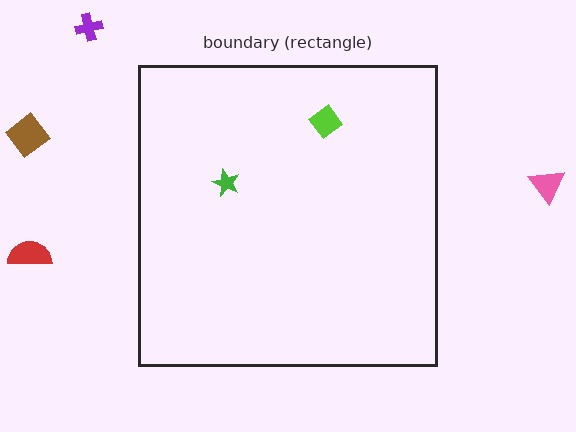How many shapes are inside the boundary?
2 inside, 4 outside.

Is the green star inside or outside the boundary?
Inside.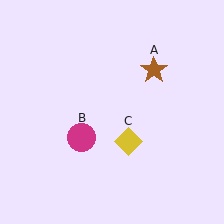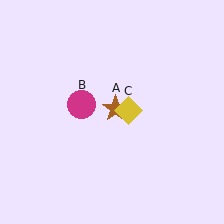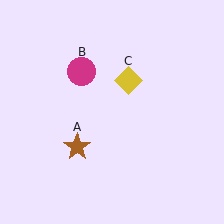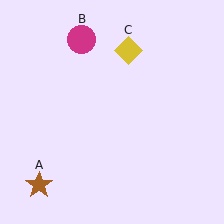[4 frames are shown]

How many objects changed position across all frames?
3 objects changed position: brown star (object A), magenta circle (object B), yellow diamond (object C).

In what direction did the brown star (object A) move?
The brown star (object A) moved down and to the left.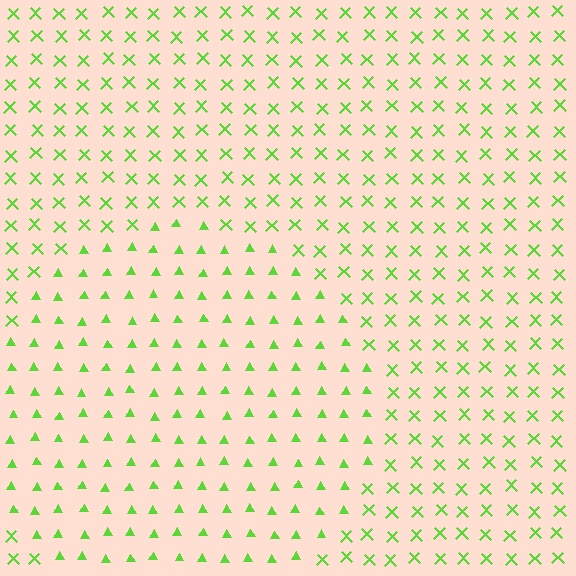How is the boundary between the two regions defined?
The boundary is defined by a change in element shape: triangles inside vs. X marks outside. All elements share the same color and spacing.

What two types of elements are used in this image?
The image uses triangles inside the circle region and X marks outside it.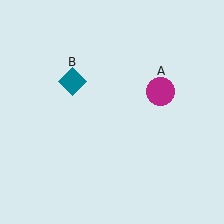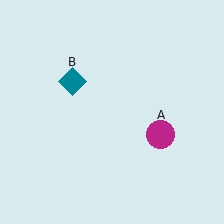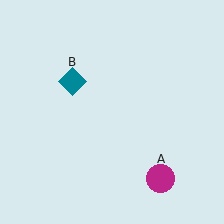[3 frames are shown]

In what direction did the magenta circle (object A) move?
The magenta circle (object A) moved down.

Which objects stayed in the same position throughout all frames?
Teal diamond (object B) remained stationary.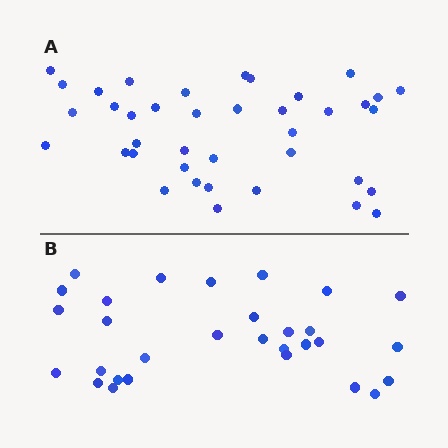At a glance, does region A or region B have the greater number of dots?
Region A (the top region) has more dots.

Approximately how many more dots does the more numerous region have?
Region A has roughly 8 or so more dots than region B.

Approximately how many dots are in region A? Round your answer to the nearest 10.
About 40 dots. (The exact count is 39, which rounds to 40.)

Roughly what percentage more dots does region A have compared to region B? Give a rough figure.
About 30% more.